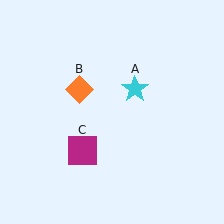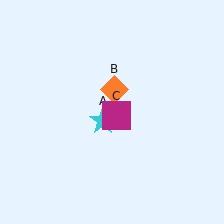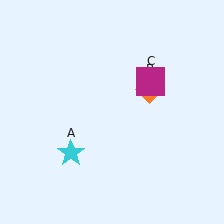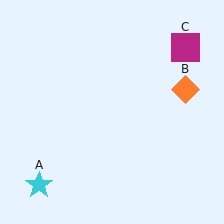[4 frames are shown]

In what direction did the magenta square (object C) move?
The magenta square (object C) moved up and to the right.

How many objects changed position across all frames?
3 objects changed position: cyan star (object A), orange diamond (object B), magenta square (object C).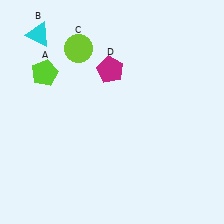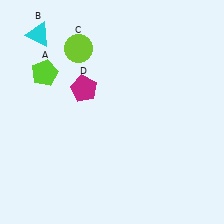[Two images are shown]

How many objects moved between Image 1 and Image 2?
1 object moved between the two images.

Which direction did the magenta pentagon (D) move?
The magenta pentagon (D) moved left.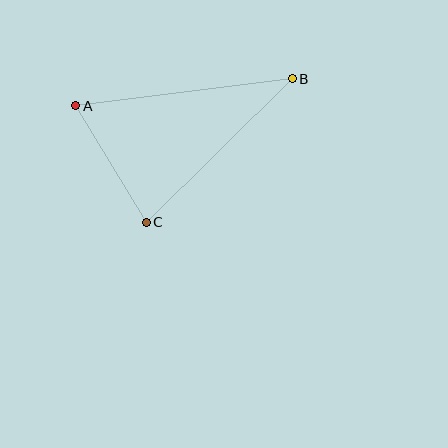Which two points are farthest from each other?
Points A and B are farthest from each other.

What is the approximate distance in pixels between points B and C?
The distance between B and C is approximately 205 pixels.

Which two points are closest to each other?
Points A and C are closest to each other.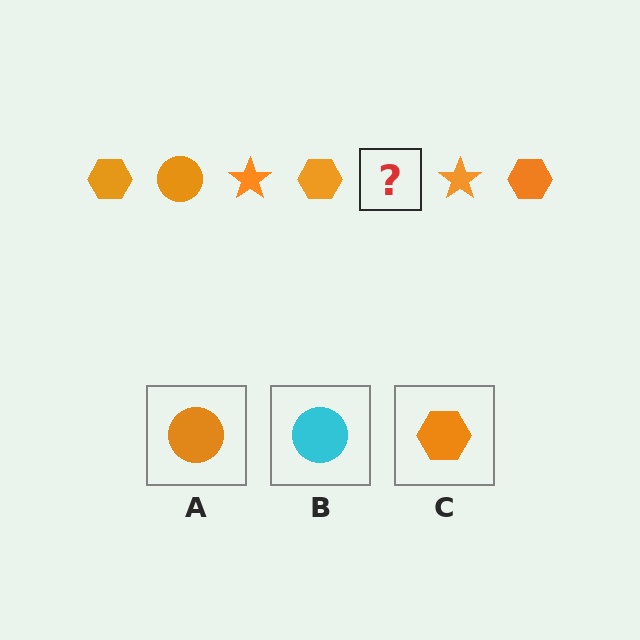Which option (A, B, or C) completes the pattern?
A.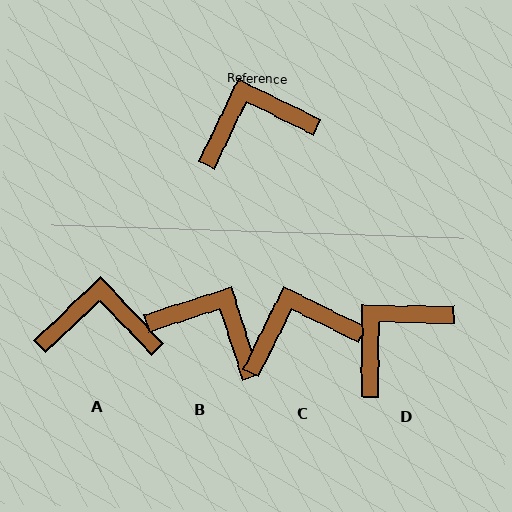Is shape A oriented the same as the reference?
No, it is off by about 20 degrees.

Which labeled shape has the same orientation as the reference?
C.